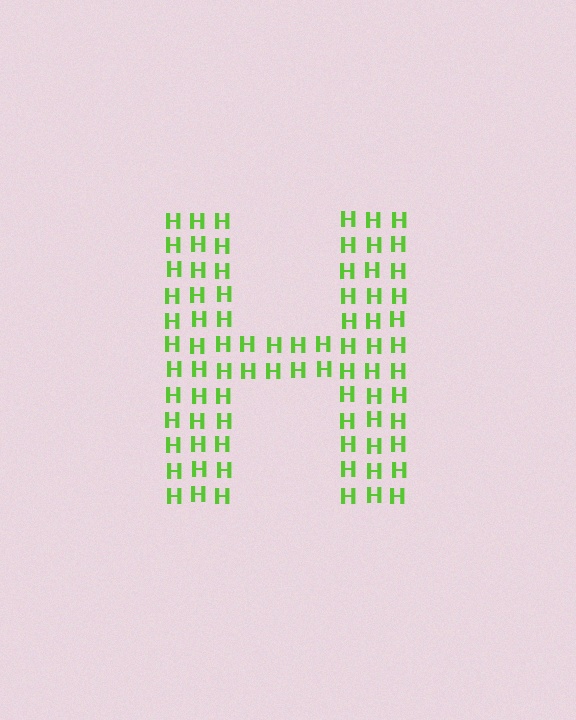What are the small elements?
The small elements are letter H's.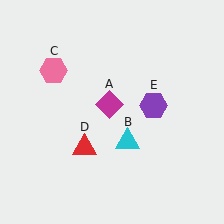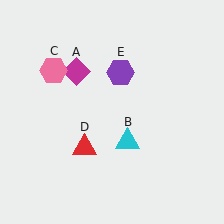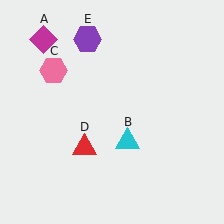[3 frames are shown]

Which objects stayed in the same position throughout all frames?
Cyan triangle (object B) and pink hexagon (object C) and red triangle (object D) remained stationary.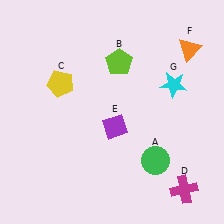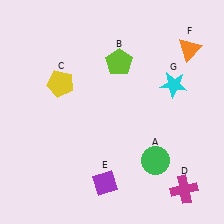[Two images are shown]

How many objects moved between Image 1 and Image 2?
1 object moved between the two images.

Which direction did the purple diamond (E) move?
The purple diamond (E) moved down.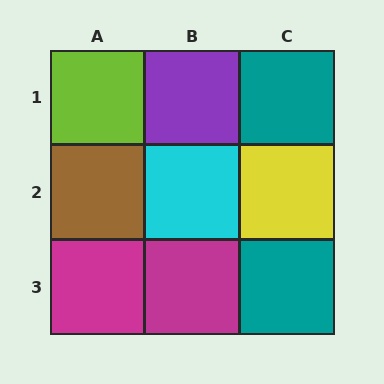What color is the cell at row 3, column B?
Magenta.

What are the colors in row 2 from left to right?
Brown, cyan, yellow.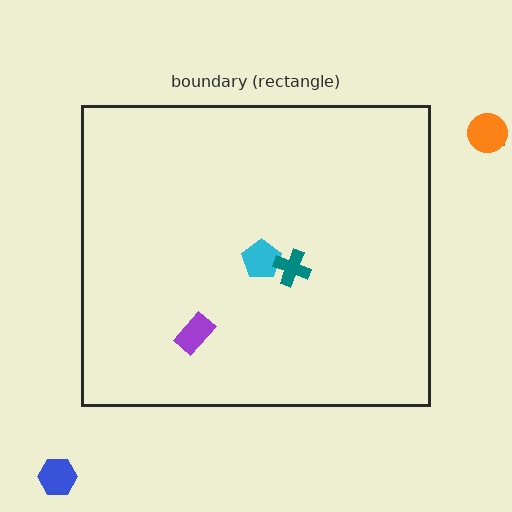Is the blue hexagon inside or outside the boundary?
Outside.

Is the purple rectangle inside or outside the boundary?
Inside.